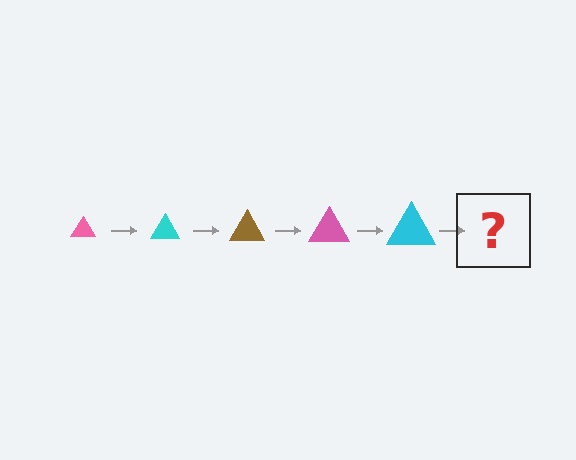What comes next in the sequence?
The next element should be a brown triangle, larger than the previous one.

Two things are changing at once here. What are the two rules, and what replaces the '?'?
The two rules are that the triangle grows larger each step and the color cycles through pink, cyan, and brown. The '?' should be a brown triangle, larger than the previous one.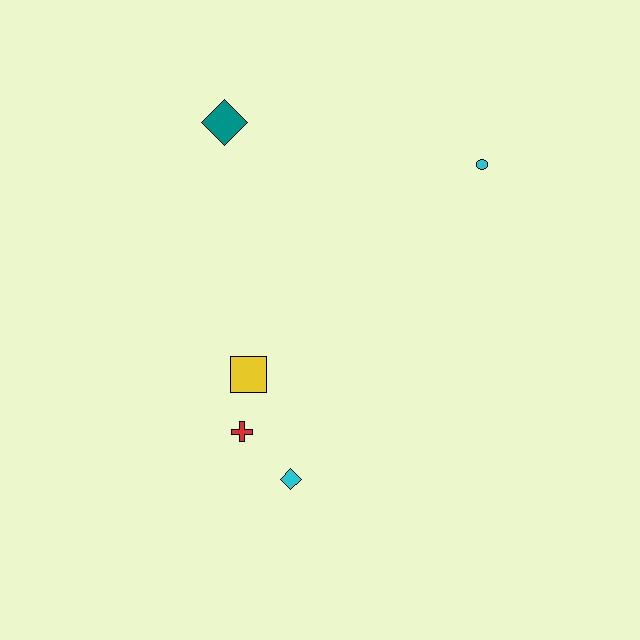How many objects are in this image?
There are 5 objects.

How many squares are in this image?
There is 1 square.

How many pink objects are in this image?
There are no pink objects.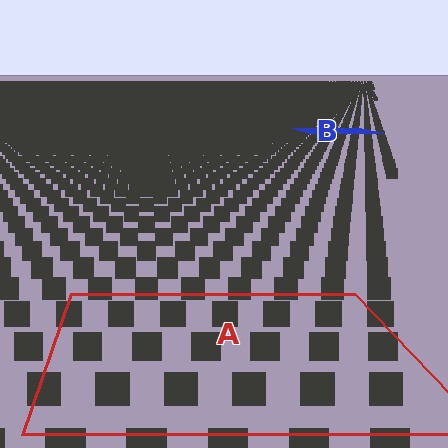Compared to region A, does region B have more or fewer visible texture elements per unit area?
Region B has more texture elements per unit area — they are packed more densely because it is farther away.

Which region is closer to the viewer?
Region A is closer. The texture elements there are larger and more spread out.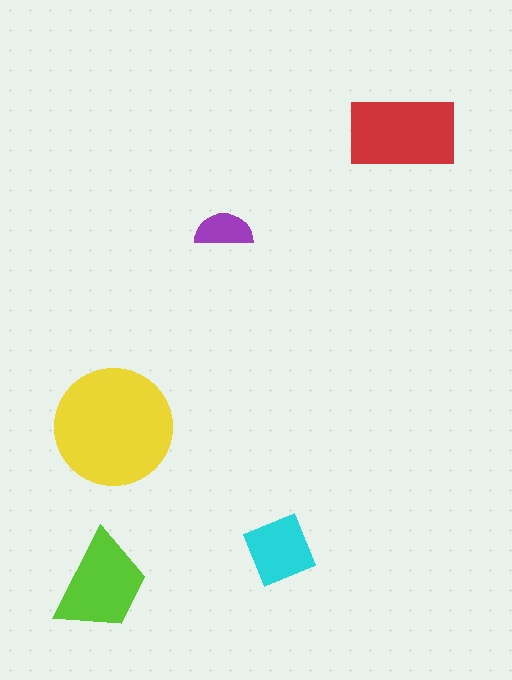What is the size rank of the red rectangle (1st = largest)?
2nd.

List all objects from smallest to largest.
The purple semicircle, the cyan square, the lime trapezoid, the red rectangle, the yellow circle.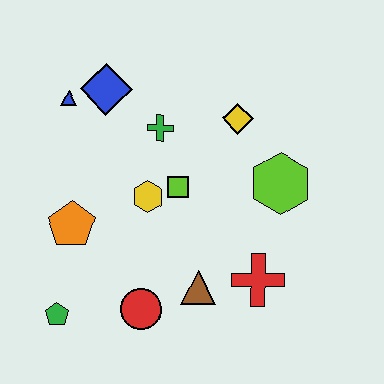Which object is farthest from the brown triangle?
The blue triangle is farthest from the brown triangle.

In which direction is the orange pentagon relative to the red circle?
The orange pentagon is above the red circle.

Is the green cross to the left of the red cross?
Yes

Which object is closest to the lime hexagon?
The yellow diamond is closest to the lime hexagon.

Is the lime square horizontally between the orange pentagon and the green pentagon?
No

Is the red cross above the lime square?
No